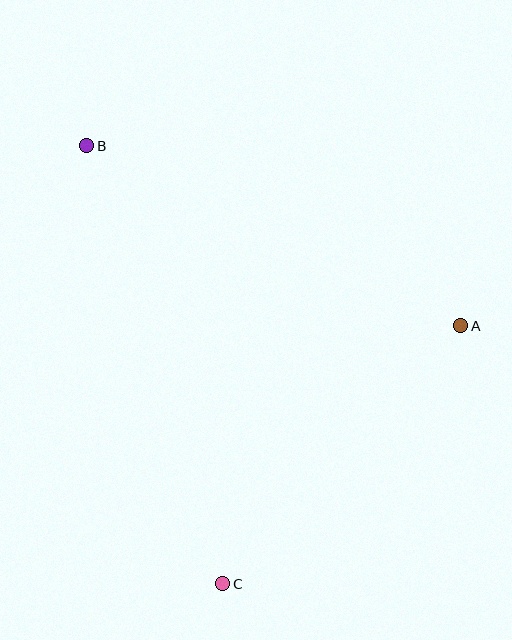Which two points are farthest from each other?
Points B and C are farthest from each other.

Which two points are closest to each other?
Points A and C are closest to each other.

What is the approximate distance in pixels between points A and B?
The distance between A and B is approximately 415 pixels.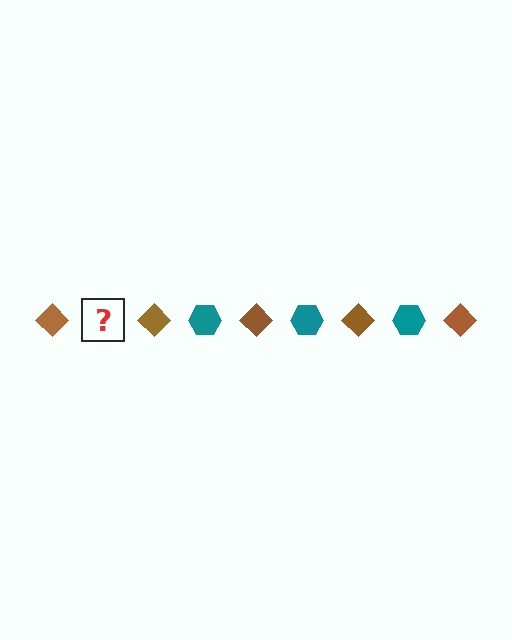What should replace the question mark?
The question mark should be replaced with a teal hexagon.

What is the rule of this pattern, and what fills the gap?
The rule is that the pattern alternates between brown diamond and teal hexagon. The gap should be filled with a teal hexagon.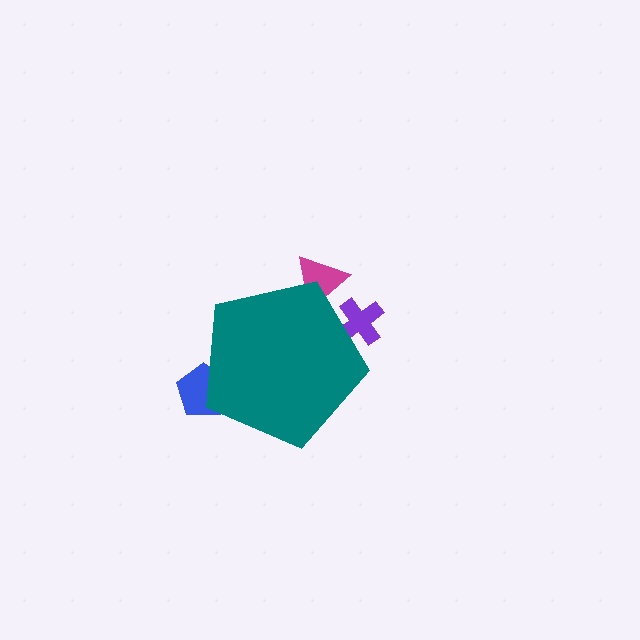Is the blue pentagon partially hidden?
Yes, the blue pentagon is partially hidden behind the teal pentagon.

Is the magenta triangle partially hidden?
Yes, the magenta triangle is partially hidden behind the teal pentagon.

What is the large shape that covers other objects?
A teal pentagon.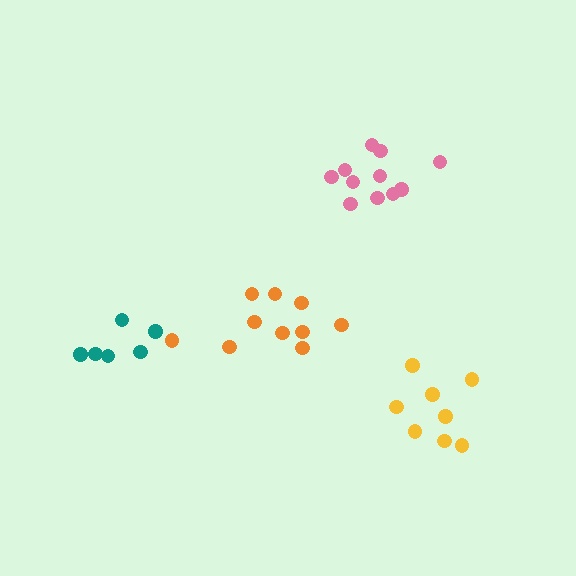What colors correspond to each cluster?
The clusters are colored: pink, teal, yellow, orange.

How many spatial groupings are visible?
There are 4 spatial groupings.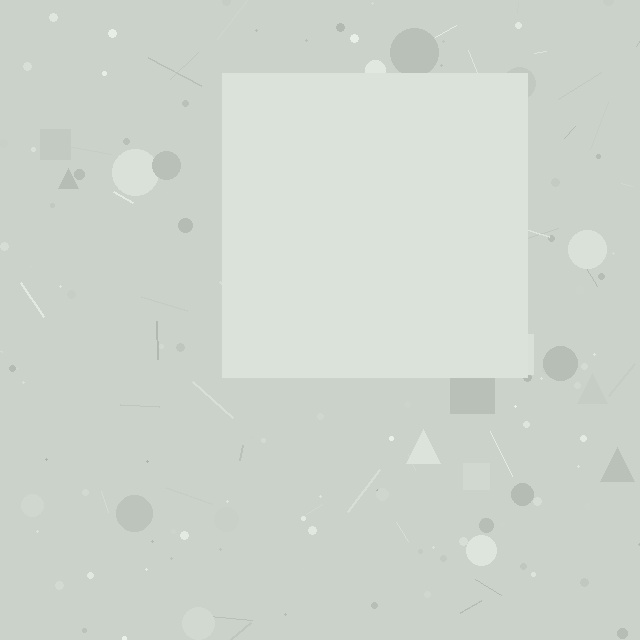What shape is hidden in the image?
A square is hidden in the image.